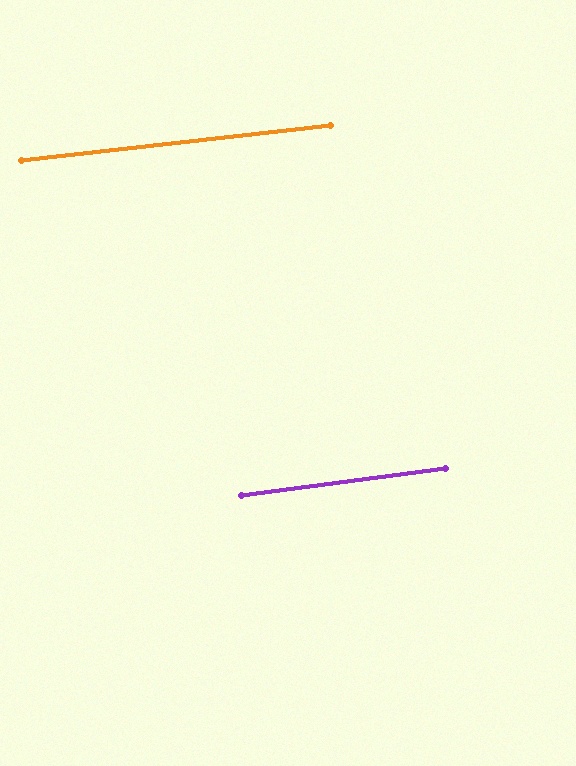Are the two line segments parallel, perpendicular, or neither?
Parallel — their directions differ by only 1.3°.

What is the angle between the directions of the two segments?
Approximately 1 degree.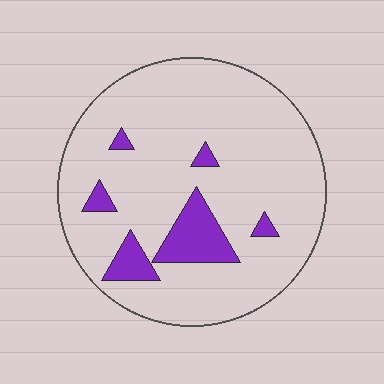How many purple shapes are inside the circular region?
6.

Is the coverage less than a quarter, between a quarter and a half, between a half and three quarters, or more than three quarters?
Less than a quarter.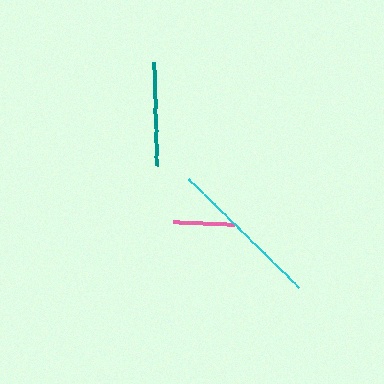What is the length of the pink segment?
The pink segment is approximately 61 pixels long.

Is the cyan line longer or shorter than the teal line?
The cyan line is longer than the teal line.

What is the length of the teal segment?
The teal segment is approximately 103 pixels long.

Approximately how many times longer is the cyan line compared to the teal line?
The cyan line is approximately 1.5 times the length of the teal line.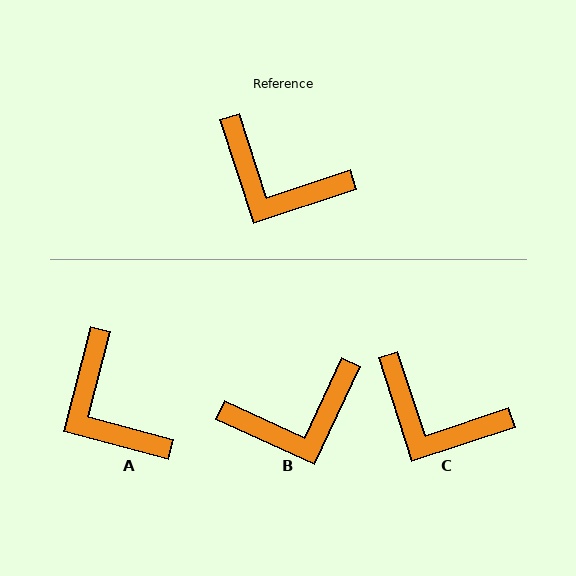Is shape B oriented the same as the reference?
No, it is off by about 47 degrees.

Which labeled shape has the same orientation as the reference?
C.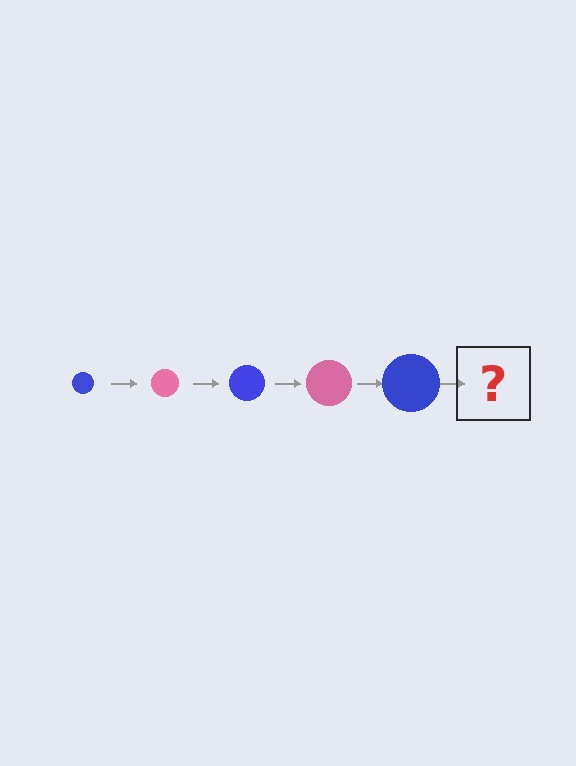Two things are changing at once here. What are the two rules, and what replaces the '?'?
The two rules are that the circle grows larger each step and the color cycles through blue and pink. The '?' should be a pink circle, larger than the previous one.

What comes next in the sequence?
The next element should be a pink circle, larger than the previous one.